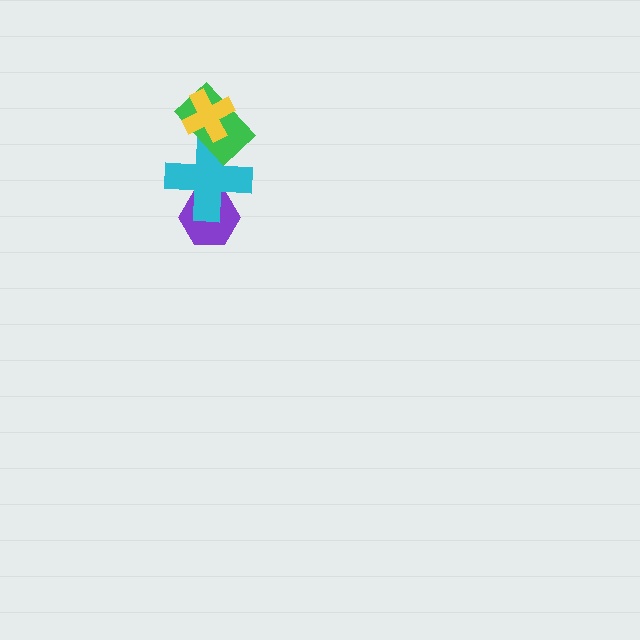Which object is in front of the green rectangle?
The yellow cross is in front of the green rectangle.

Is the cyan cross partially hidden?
Yes, it is partially covered by another shape.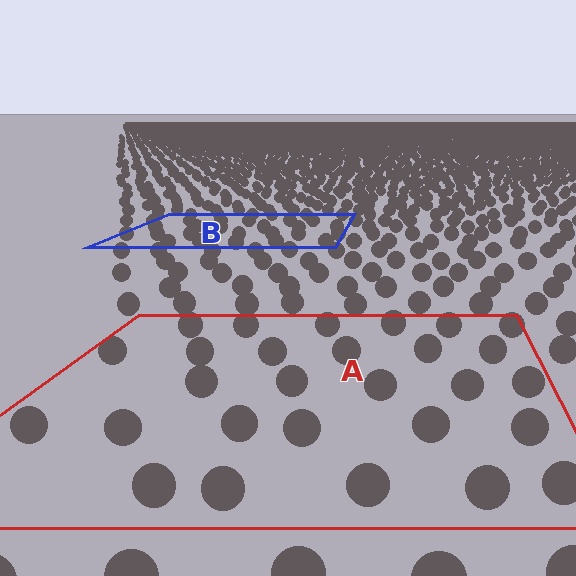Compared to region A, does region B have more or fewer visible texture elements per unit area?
Region B has more texture elements per unit area — they are packed more densely because it is farther away.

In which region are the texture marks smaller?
The texture marks are smaller in region B, because it is farther away.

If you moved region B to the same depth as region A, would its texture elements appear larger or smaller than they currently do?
They would appear larger. At a closer depth, the same texture elements are projected at a bigger on-screen size.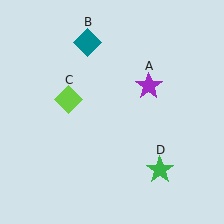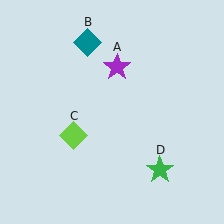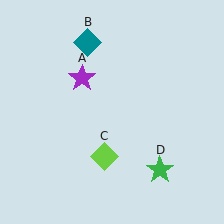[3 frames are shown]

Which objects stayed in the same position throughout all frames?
Teal diamond (object B) and green star (object D) remained stationary.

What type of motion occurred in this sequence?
The purple star (object A), lime diamond (object C) rotated counterclockwise around the center of the scene.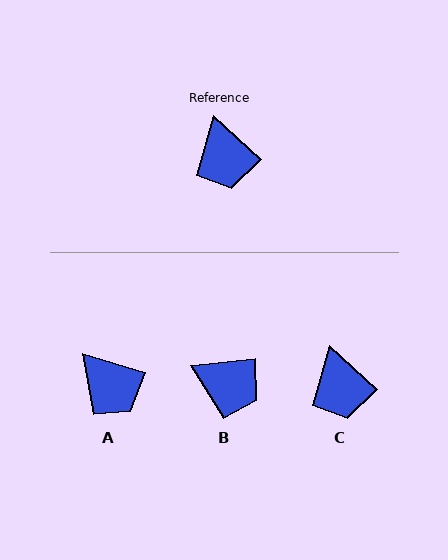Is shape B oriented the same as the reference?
No, it is off by about 48 degrees.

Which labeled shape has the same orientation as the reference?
C.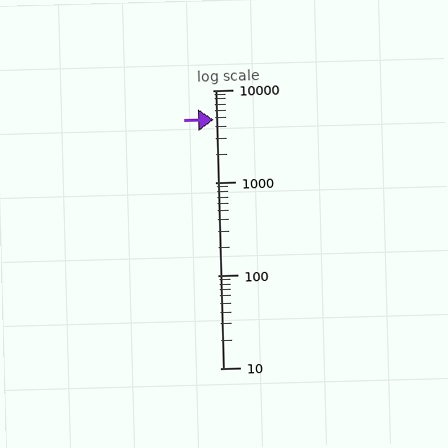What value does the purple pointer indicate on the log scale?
The pointer indicates approximately 4800.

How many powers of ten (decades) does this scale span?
The scale spans 3 decades, from 10 to 10000.